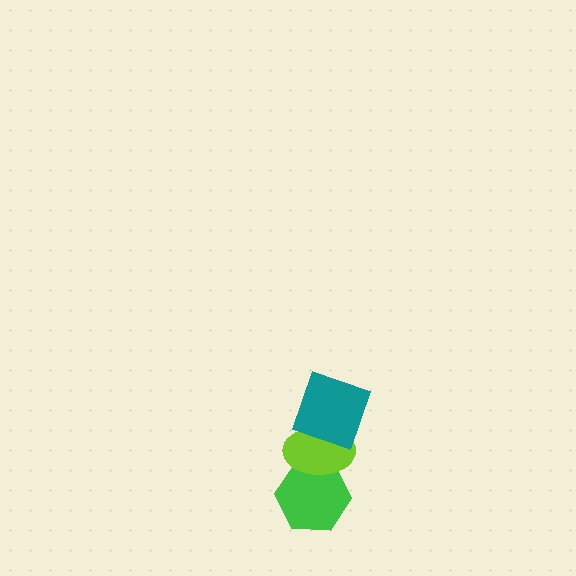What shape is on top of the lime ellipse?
The teal square is on top of the lime ellipse.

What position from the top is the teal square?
The teal square is 1st from the top.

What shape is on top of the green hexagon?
The lime ellipse is on top of the green hexagon.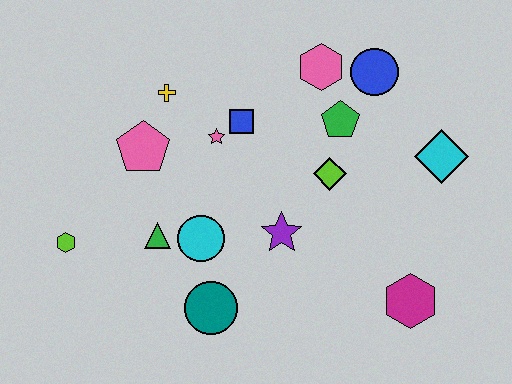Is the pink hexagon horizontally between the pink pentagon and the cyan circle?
No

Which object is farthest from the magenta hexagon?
The lime hexagon is farthest from the magenta hexagon.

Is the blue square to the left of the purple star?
Yes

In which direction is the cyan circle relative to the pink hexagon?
The cyan circle is below the pink hexagon.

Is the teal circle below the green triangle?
Yes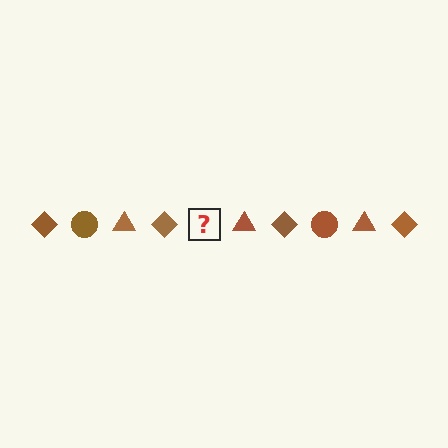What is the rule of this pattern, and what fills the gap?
The rule is that the pattern cycles through diamond, circle, triangle shapes in brown. The gap should be filled with a brown circle.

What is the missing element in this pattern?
The missing element is a brown circle.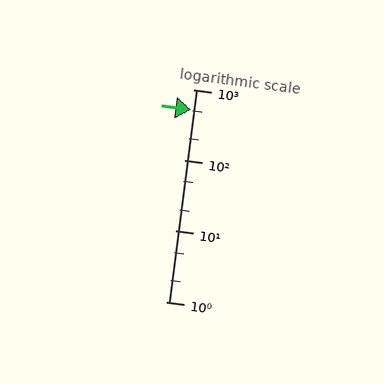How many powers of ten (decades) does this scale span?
The scale spans 3 decades, from 1 to 1000.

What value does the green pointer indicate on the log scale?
The pointer indicates approximately 520.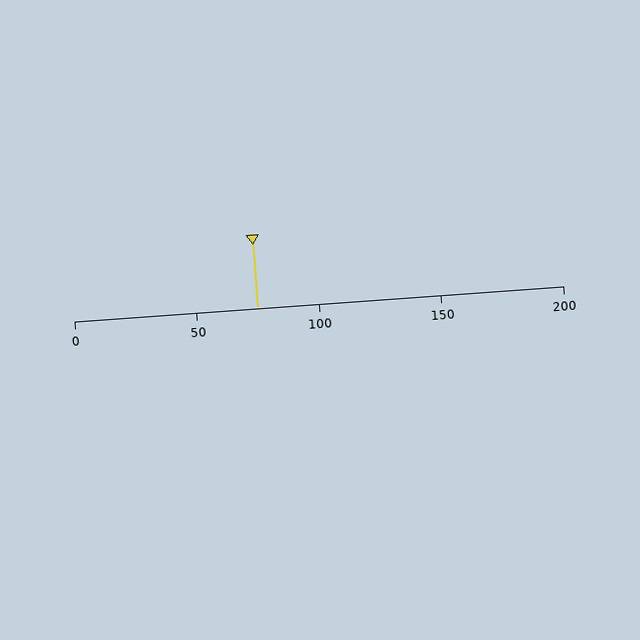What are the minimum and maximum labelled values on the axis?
The axis runs from 0 to 200.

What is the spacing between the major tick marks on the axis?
The major ticks are spaced 50 apart.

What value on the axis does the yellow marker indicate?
The marker indicates approximately 75.